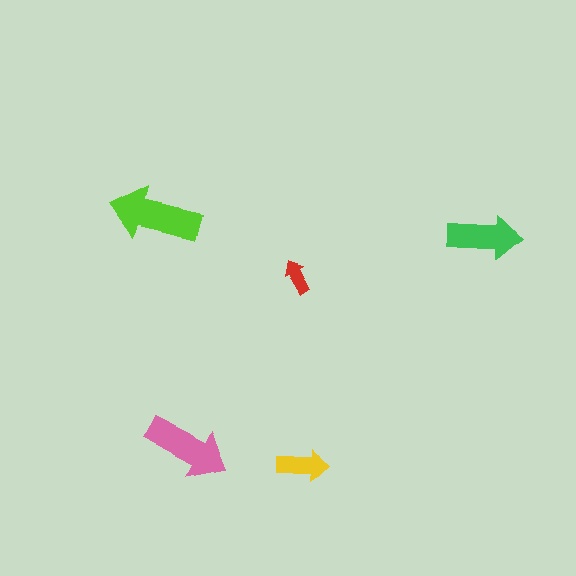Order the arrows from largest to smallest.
the lime one, the pink one, the green one, the yellow one, the red one.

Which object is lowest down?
The yellow arrow is bottommost.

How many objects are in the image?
There are 5 objects in the image.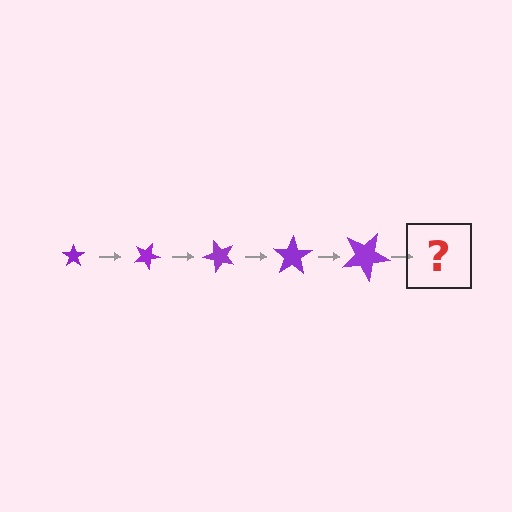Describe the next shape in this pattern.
It should be a star, larger than the previous one and rotated 125 degrees from the start.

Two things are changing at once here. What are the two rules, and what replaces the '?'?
The two rules are that the star grows larger each step and it rotates 25 degrees each step. The '?' should be a star, larger than the previous one and rotated 125 degrees from the start.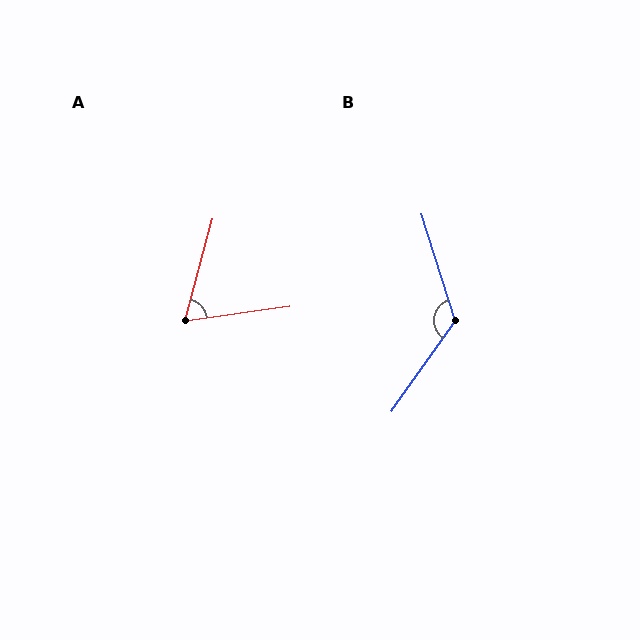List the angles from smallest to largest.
A (67°), B (127°).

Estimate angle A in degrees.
Approximately 67 degrees.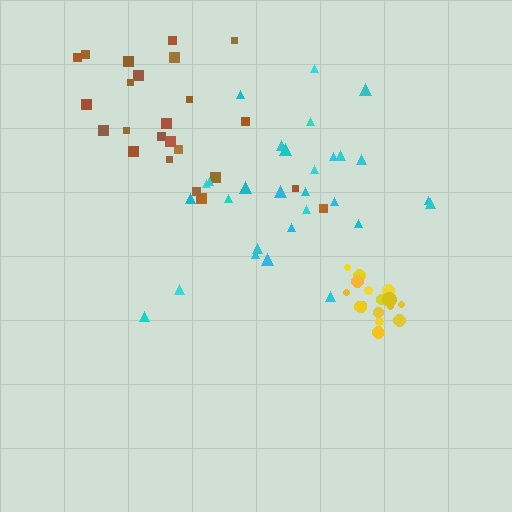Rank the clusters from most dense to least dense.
yellow, brown, cyan.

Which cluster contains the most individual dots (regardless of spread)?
Cyan (29).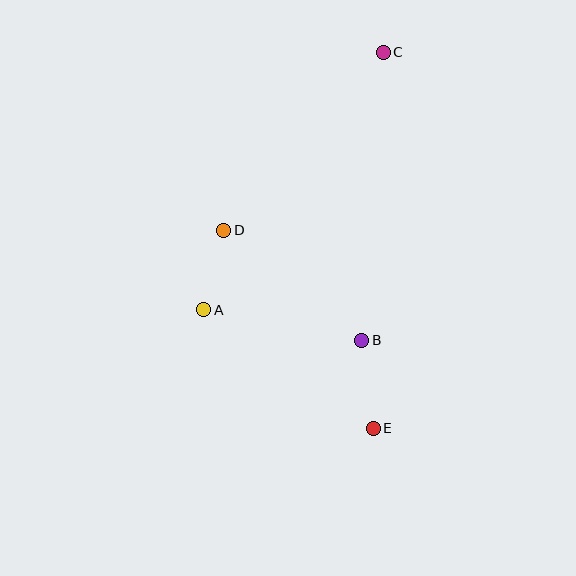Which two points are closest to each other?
Points A and D are closest to each other.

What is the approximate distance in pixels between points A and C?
The distance between A and C is approximately 314 pixels.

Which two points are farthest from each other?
Points C and E are farthest from each other.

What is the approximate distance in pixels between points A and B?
The distance between A and B is approximately 161 pixels.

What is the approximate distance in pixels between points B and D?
The distance between B and D is approximately 177 pixels.